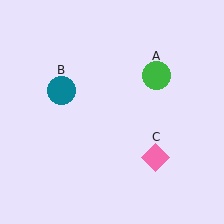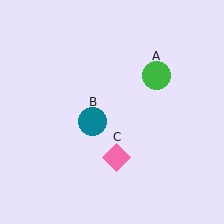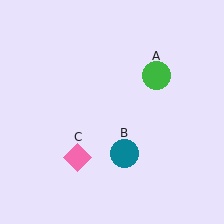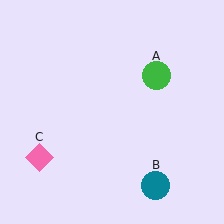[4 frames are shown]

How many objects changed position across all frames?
2 objects changed position: teal circle (object B), pink diamond (object C).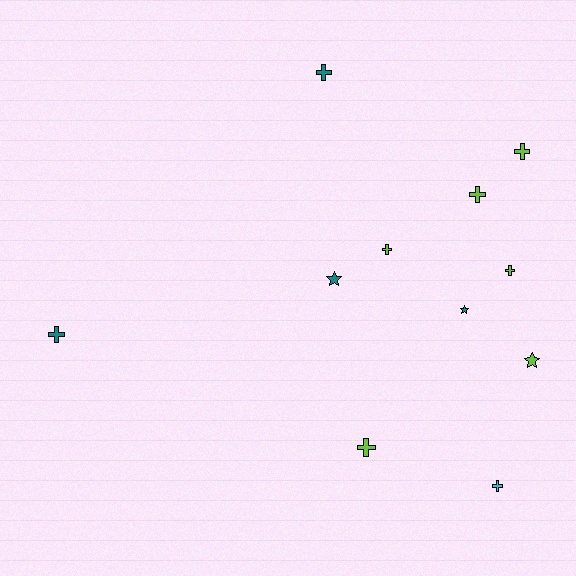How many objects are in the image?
There are 11 objects.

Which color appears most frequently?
Lime, with 6 objects.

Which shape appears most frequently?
Cross, with 8 objects.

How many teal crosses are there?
There are 2 teal crosses.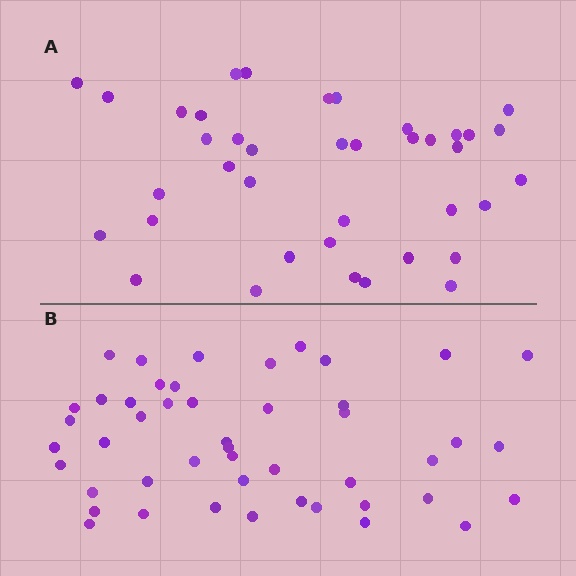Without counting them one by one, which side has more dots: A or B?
Region B (the bottom region) has more dots.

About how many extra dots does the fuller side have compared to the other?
Region B has roughly 8 or so more dots than region A.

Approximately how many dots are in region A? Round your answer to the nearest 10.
About 40 dots. (The exact count is 39, which rounds to 40.)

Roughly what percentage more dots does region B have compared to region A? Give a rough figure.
About 20% more.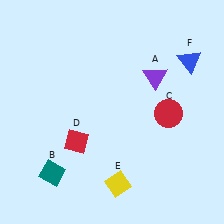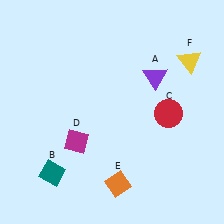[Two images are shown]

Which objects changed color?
D changed from red to magenta. E changed from yellow to orange. F changed from blue to yellow.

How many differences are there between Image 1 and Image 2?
There are 3 differences between the two images.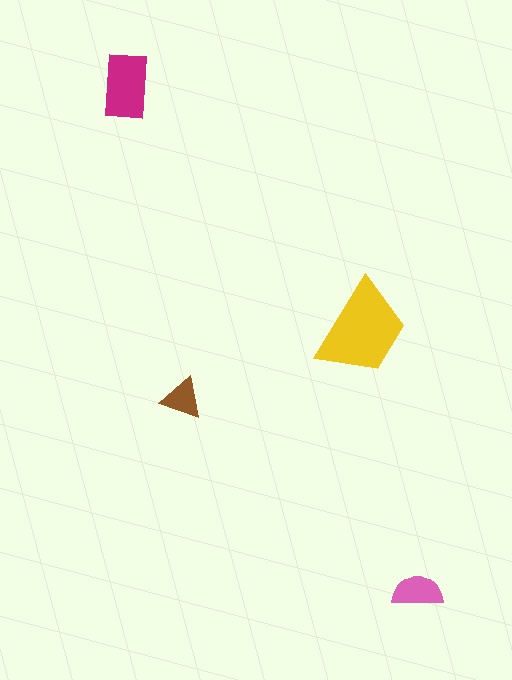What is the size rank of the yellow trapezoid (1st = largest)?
1st.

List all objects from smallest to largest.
The brown triangle, the pink semicircle, the magenta rectangle, the yellow trapezoid.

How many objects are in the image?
There are 4 objects in the image.